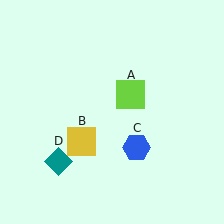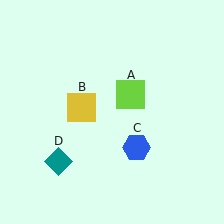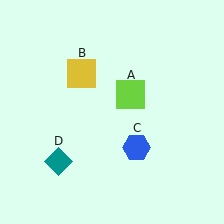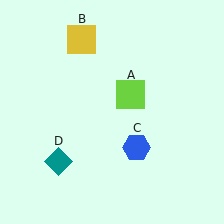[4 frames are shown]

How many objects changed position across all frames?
1 object changed position: yellow square (object B).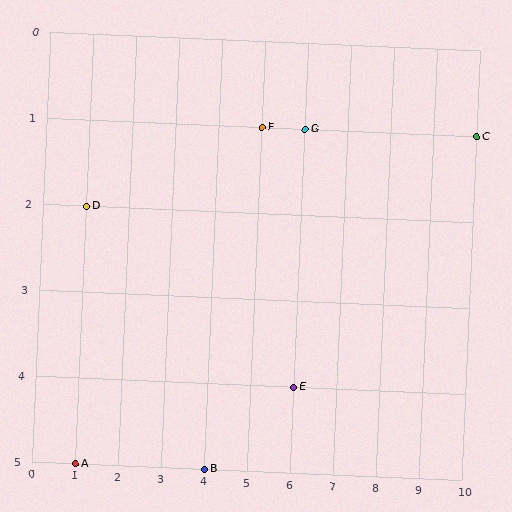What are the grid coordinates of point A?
Point A is at grid coordinates (1, 5).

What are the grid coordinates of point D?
Point D is at grid coordinates (1, 2).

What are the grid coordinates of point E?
Point E is at grid coordinates (6, 4).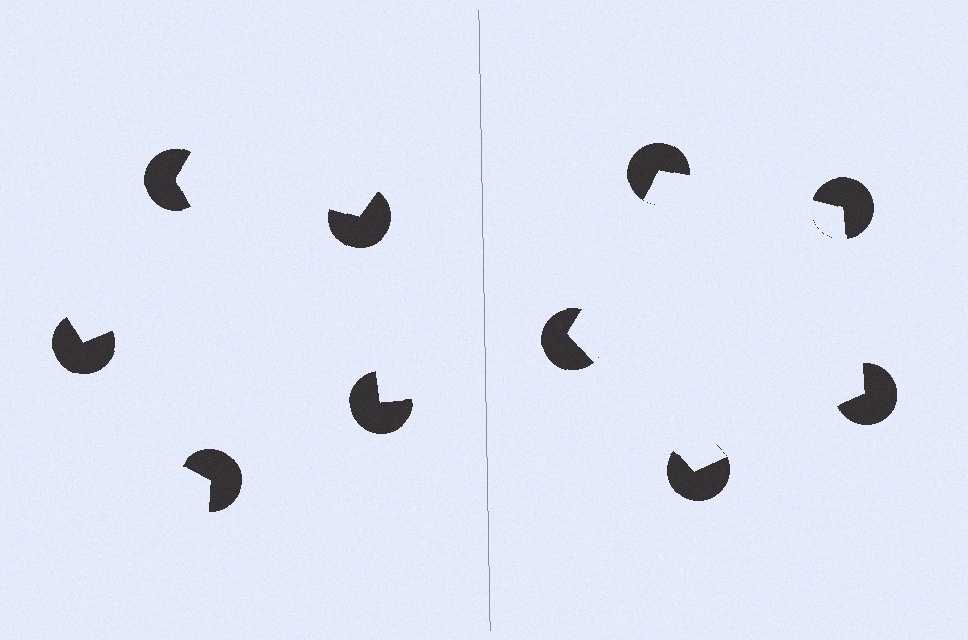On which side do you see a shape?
An illusory pentagon appears on the right side. On the left side the wedge cuts are rotated, so no coherent shape forms.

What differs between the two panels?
The pac-man discs are positioned identically on both sides; only the wedge orientations differ. On the right they align to a pentagon; on the left they are misaligned.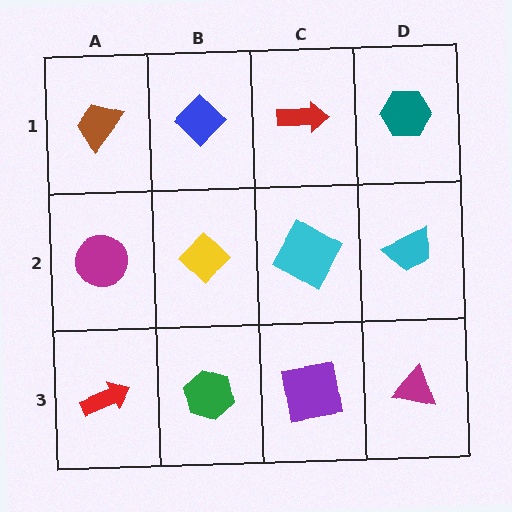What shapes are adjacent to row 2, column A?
A brown trapezoid (row 1, column A), a red arrow (row 3, column A), a yellow diamond (row 2, column B).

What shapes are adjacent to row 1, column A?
A magenta circle (row 2, column A), a blue diamond (row 1, column B).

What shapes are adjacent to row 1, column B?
A yellow diamond (row 2, column B), a brown trapezoid (row 1, column A), a red arrow (row 1, column C).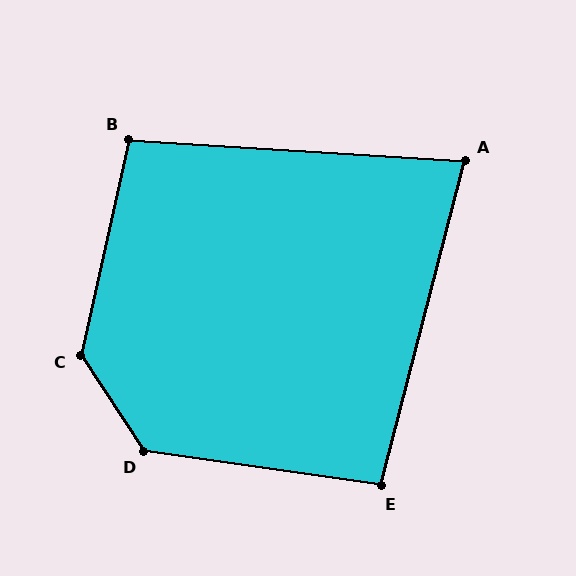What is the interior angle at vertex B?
Approximately 99 degrees (obtuse).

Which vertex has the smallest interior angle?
A, at approximately 79 degrees.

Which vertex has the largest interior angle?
C, at approximately 134 degrees.